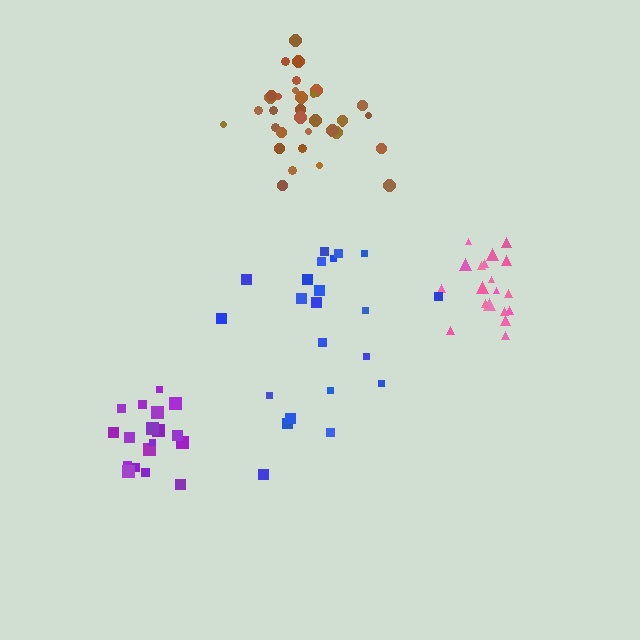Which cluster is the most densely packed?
Purple.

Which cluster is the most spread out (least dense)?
Blue.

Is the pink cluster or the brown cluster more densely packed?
Pink.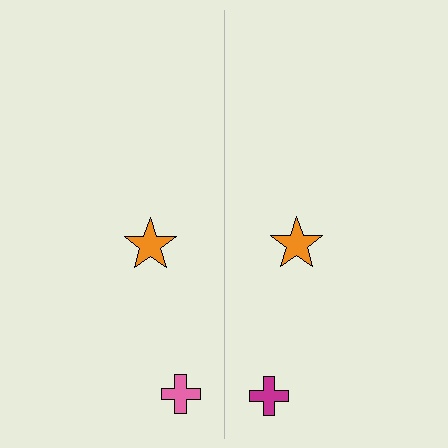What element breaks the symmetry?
The magenta cross on the right side breaks the symmetry — its mirror counterpart is pink.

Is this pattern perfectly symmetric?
No, the pattern is not perfectly symmetric. The magenta cross on the right side breaks the symmetry — its mirror counterpart is pink.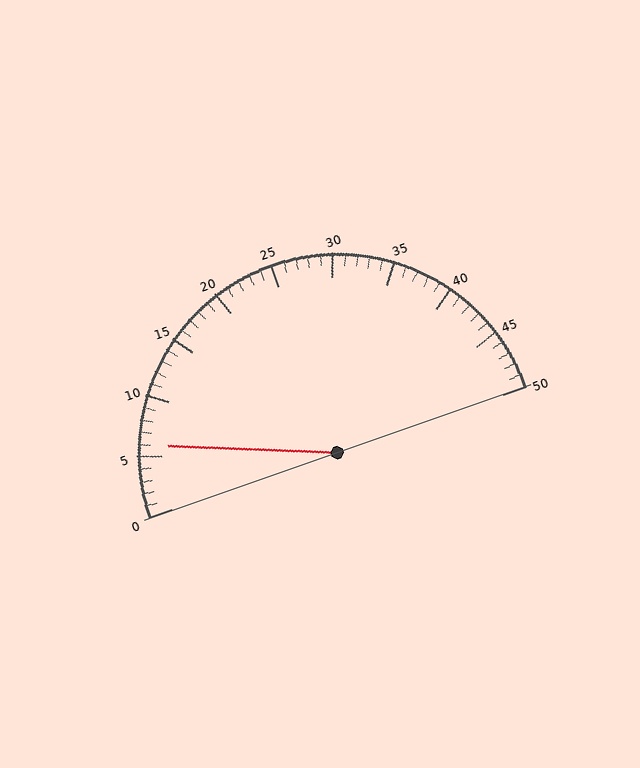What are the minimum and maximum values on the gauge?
The gauge ranges from 0 to 50.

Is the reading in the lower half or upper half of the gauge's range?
The reading is in the lower half of the range (0 to 50).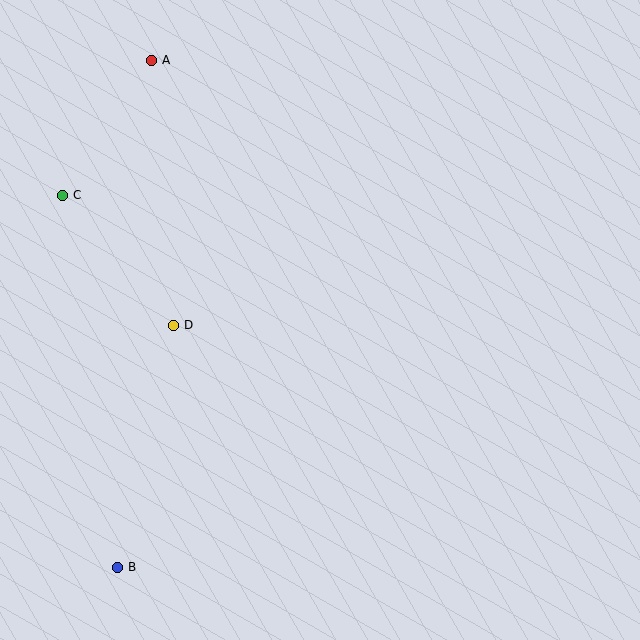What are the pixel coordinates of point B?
Point B is at (117, 567).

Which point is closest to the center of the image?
Point D at (173, 325) is closest to the center.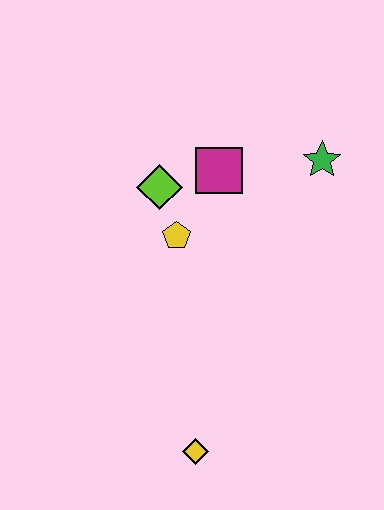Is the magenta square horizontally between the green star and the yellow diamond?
Yes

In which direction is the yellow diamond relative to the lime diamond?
The yellow diamond is below the lime diamond.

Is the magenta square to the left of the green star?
Yes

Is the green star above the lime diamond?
Yes